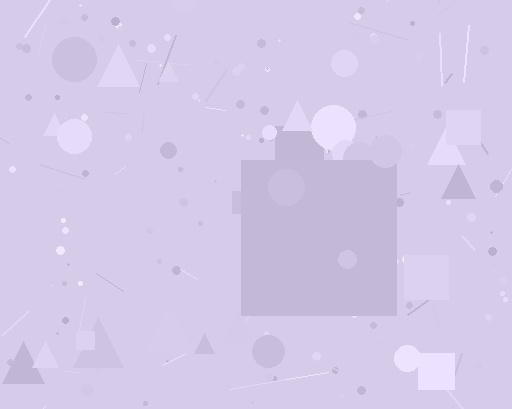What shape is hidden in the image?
A square is hidden in the image.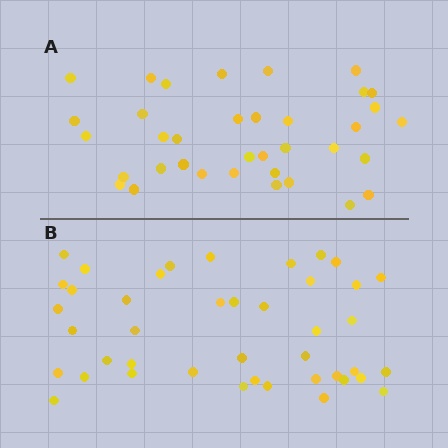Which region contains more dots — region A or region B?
Region B (the bottom region) has more dots.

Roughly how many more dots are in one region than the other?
Region B has about 6 more dots than region A.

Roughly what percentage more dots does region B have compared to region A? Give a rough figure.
About 15% more.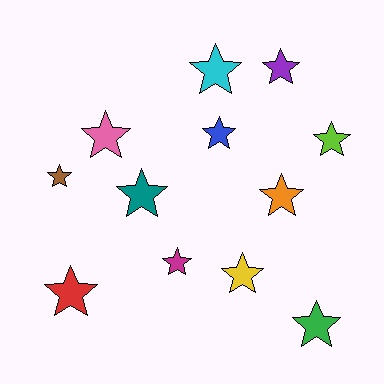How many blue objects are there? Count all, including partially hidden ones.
There is 1 blue object.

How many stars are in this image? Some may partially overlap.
There are 12 stars.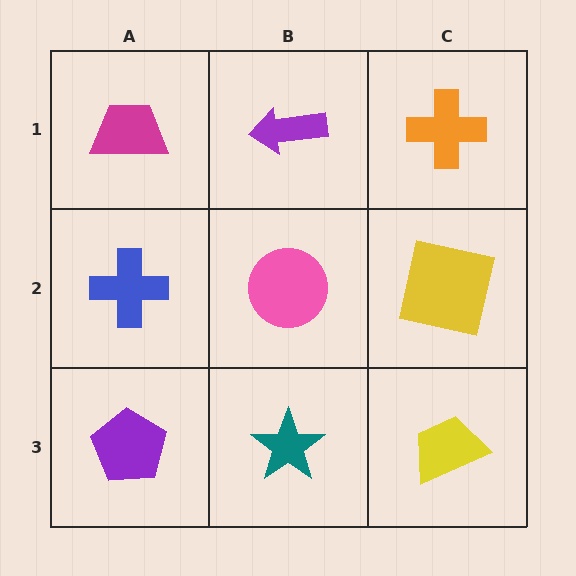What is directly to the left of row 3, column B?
A purple pentagon.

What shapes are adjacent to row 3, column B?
A pink circle (row 2, column B), a purple pentagon (row 3, column A), a yellow trapezoid (row 3, column C).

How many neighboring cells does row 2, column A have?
3.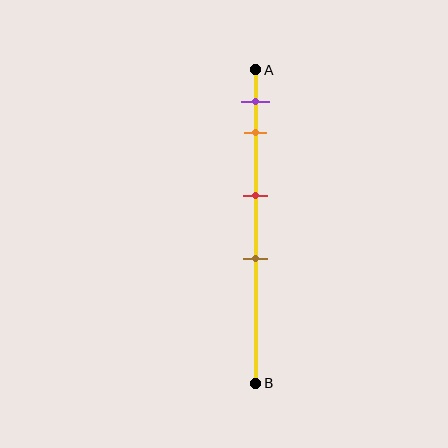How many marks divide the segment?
There are 4 marks dividing the segment.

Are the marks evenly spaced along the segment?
No, the marks are not evenly spaced.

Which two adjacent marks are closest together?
The purple and orange marks are the closest adjacent pair.